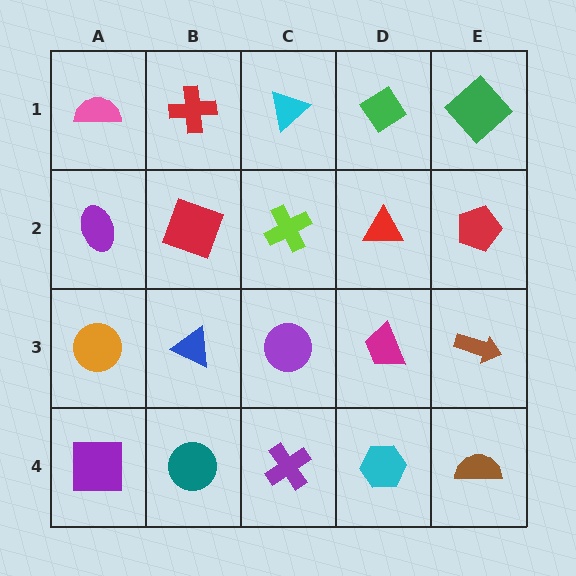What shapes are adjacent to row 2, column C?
A cyan triangle (row 1, column C), a purple circle (row 3, column C), a red square (row 2, column B), a red triangle (row 2, column D).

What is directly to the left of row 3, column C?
A blue triangle.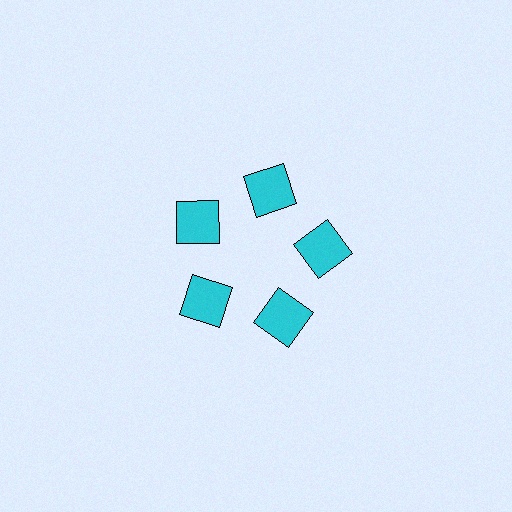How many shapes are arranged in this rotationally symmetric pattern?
There are 5 shapes, arranged in 5 groups of 1.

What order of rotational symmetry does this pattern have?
This pattern has 5-fold rotational symmetry.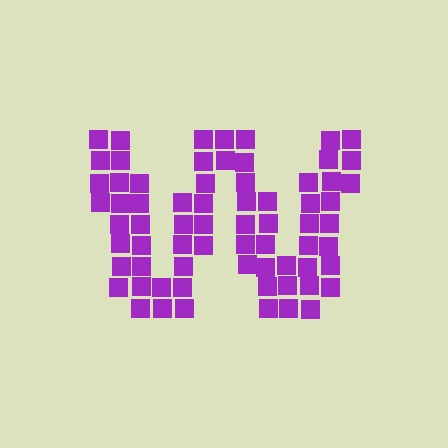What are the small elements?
The small elements are squares.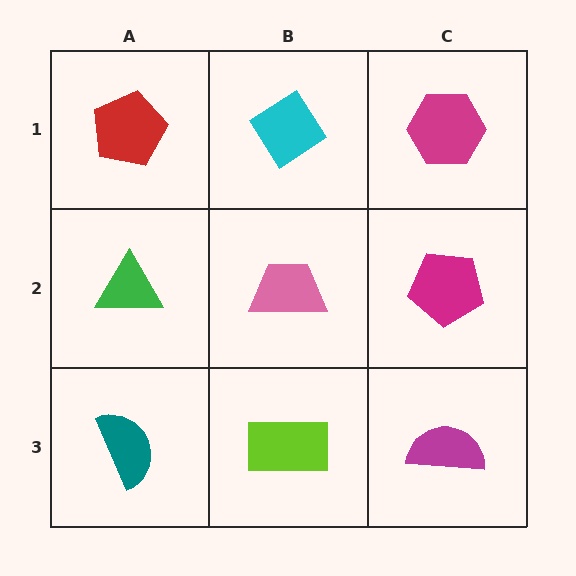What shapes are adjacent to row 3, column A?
A green triangle (row 2, column A), a lime rectangle (row 3, column B).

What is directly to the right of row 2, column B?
A magenta pentagon.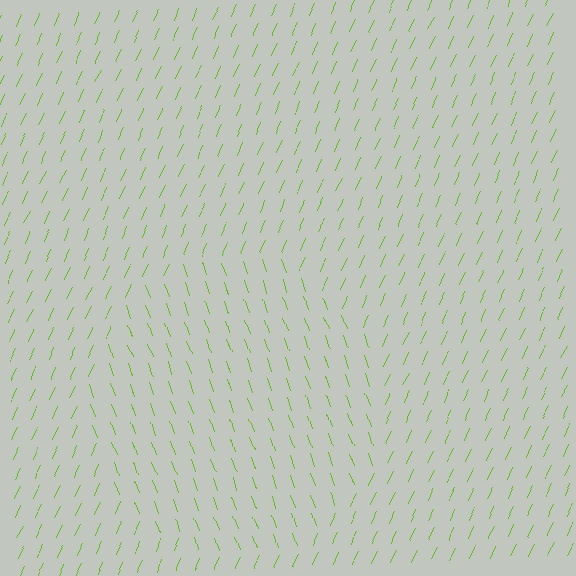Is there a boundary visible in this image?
Yes, there is a texture boundary formed by a change in line orientation.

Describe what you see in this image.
The image is filled with small lime line segments. A circle region in the image has lines oriented differently from the surrounding lines, creating a visible texture boundary.